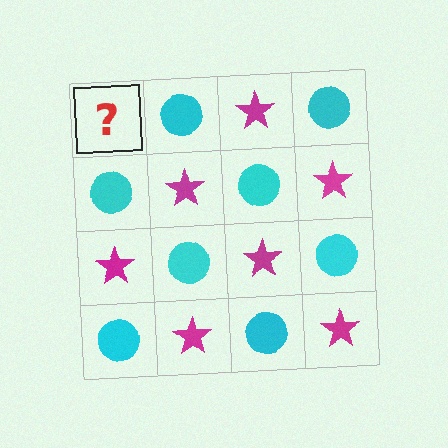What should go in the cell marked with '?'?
The missing cell should contain a magenta star.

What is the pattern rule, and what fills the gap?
The rule is that it alternates magenta star and cyan circle in a checkerboard pattern. The gap should be filled with a magenta star.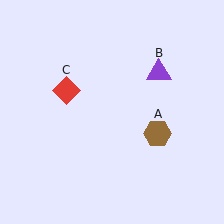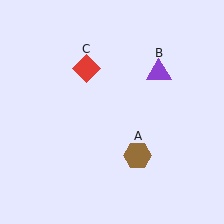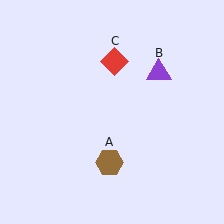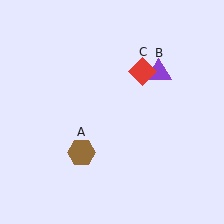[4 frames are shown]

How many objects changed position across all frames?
2 objects changed position: brown hexagon (object A), red diamond (object C).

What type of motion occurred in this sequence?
The brown hexagon (object A), red diamond (object C) rotated clockwise around the center of the scene.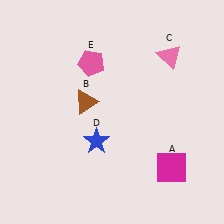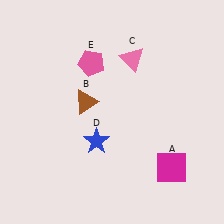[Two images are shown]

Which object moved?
The pink triangle (C) moved left.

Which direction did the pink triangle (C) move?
The pink triangle (C) moved left.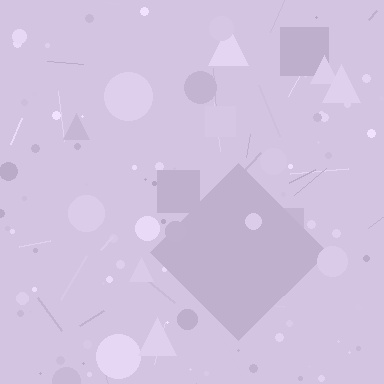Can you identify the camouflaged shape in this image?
The camouflaged shape is a diamond.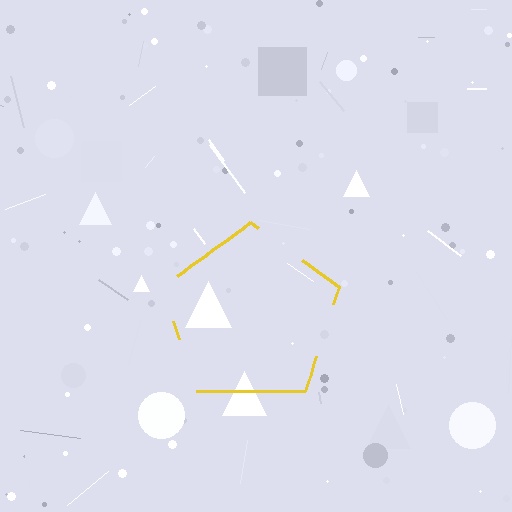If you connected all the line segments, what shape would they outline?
They would outline a pentagon.